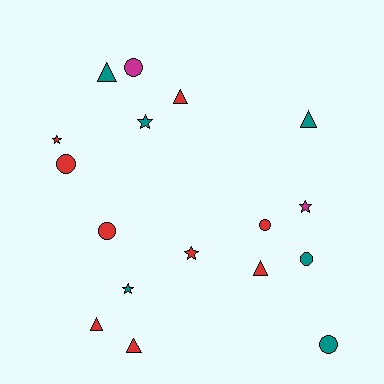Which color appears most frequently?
Red, with 9 objects.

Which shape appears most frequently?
Triangle, with 6 objects.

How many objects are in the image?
There are 17 objects.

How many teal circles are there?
There are 2 teal circles.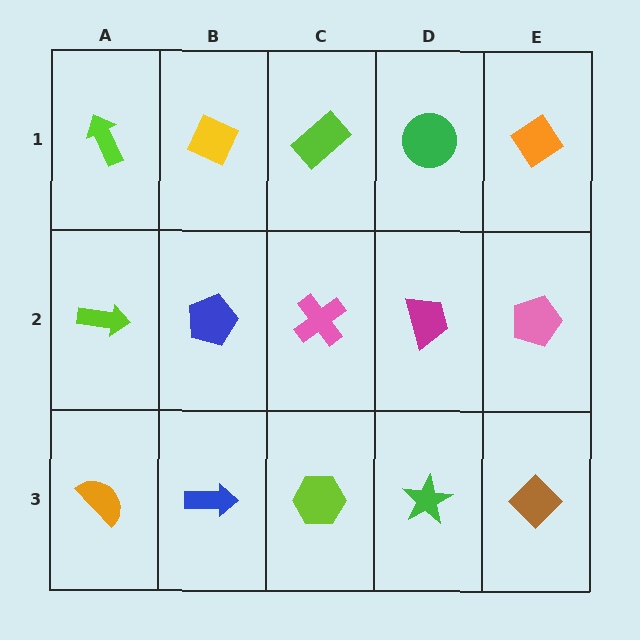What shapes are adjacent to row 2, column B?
A yellow diamond (row 1, column B), a blue arrow (row 3, column B), a lime arrow (row 2, column A), a pink cross (row 2, column C).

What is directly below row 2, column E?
A brown diamond.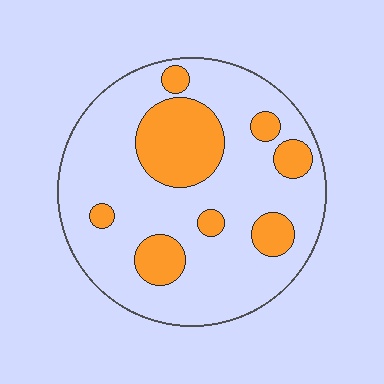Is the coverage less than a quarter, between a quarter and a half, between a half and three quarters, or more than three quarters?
Less than a quarter.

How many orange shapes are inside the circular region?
8.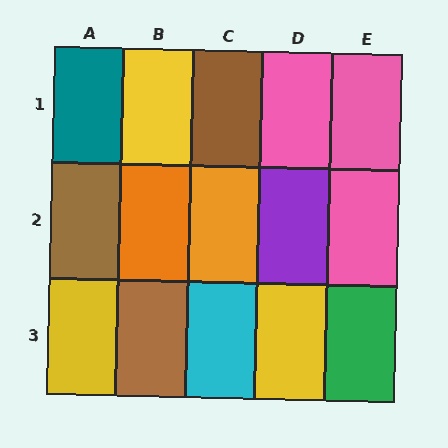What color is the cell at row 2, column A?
Brown.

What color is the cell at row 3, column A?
Yellow.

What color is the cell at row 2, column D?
Purple.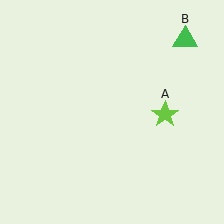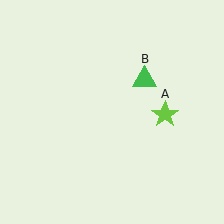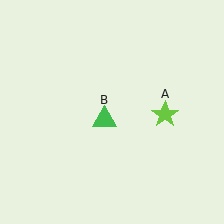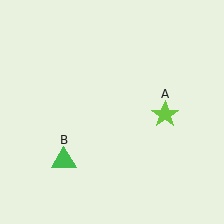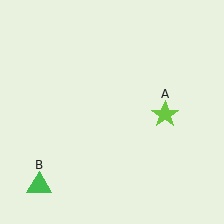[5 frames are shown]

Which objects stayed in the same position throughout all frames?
Lime star (object A) remained stationary.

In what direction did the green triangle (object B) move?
The green triangle (object B) moved down and to the left.